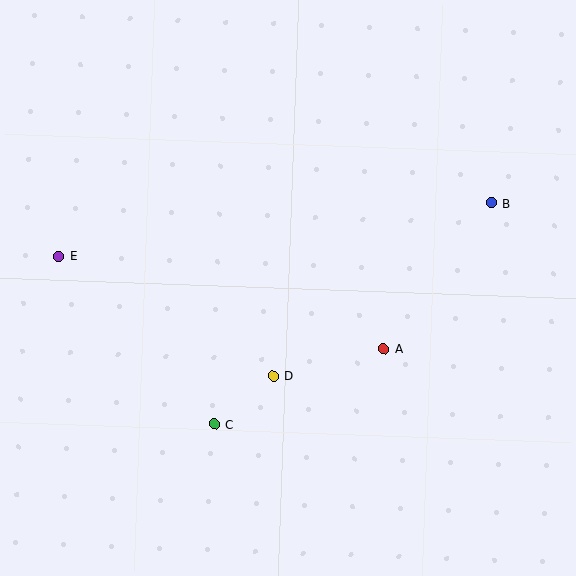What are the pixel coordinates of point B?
Point B is at (491, 203).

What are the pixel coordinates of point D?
Point D is at (273, 376).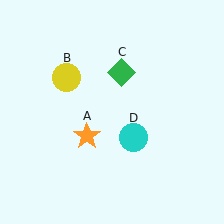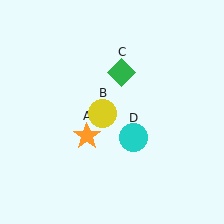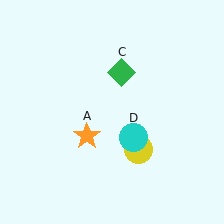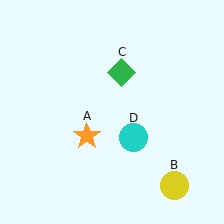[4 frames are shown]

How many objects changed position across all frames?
1 object changed position: yellow circle (object B).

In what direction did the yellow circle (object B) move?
The yellow circle (object B) moved down and to the right.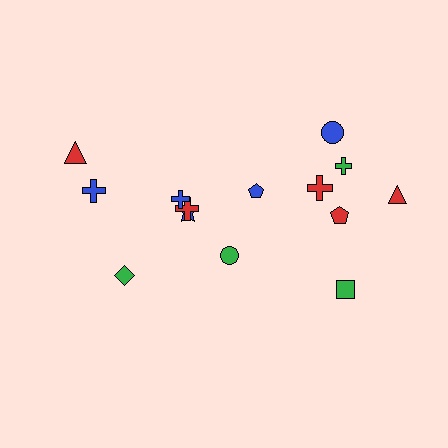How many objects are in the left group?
There are 6 objects.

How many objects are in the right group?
There are 8 objects.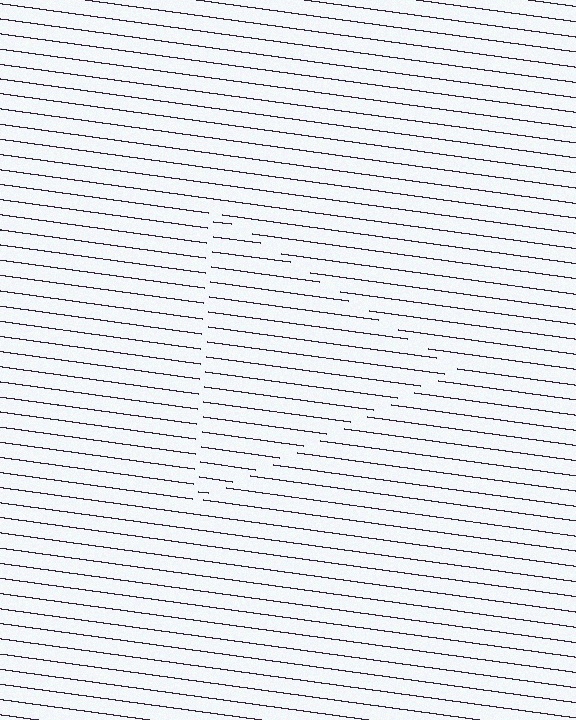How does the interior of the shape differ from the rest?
The interior of the shape contains the same grating, shifted by half a period — the contour is defined by the phase discontinuity where line-ends from the inner and outer gratings abut.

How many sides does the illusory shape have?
3 sides — the line-ends trace a triangle.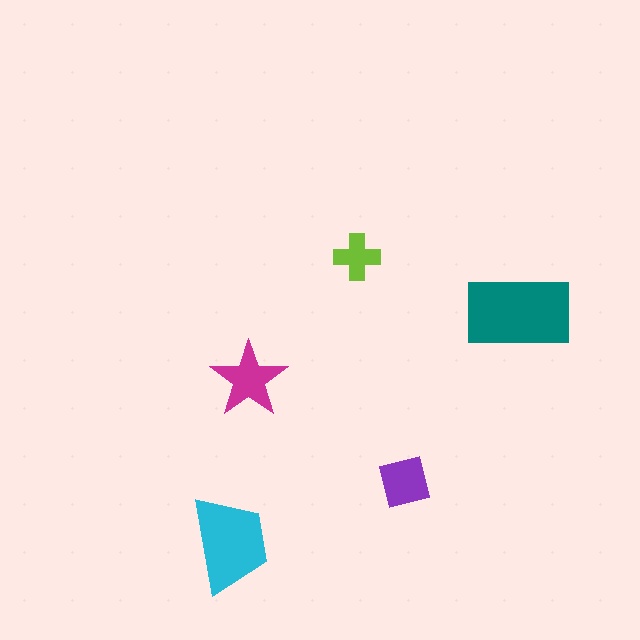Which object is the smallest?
The lime cross.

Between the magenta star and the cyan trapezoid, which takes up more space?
The cyan trapezoid.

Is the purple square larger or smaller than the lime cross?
Larger.